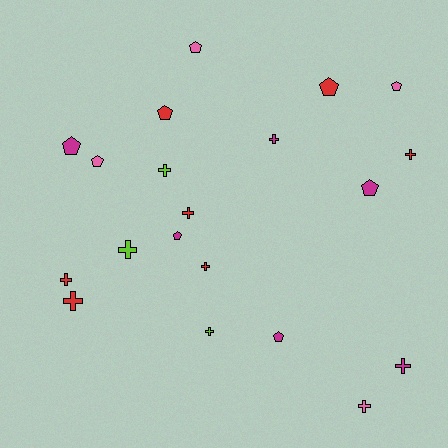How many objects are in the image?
There are 20 objects.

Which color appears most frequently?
Red, with 7 objects.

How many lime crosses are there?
There are 3 lime crosses.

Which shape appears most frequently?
Cross, with 11 objects.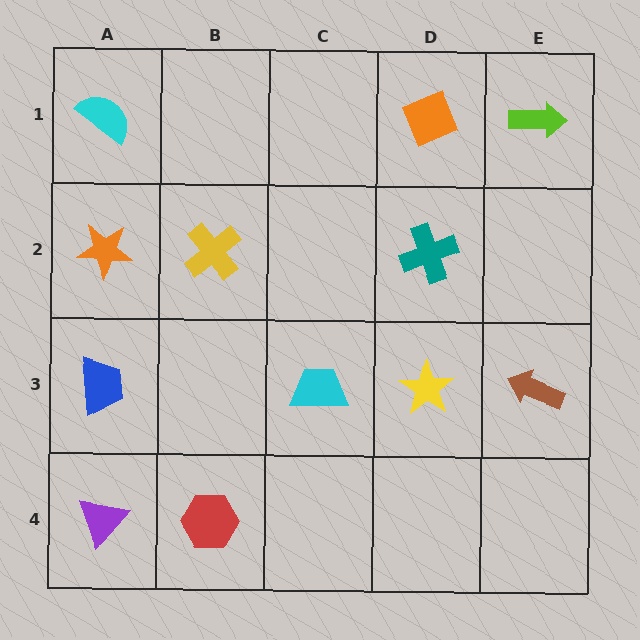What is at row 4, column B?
A red hexagon.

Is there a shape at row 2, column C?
No, that cell is empty.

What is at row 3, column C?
A cyan trapezoid.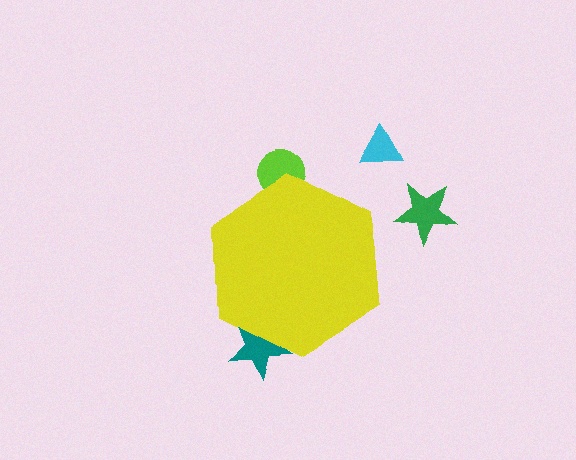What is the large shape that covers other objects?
A yellow hexagon.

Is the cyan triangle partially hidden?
No, the cyan triangle is fully visible.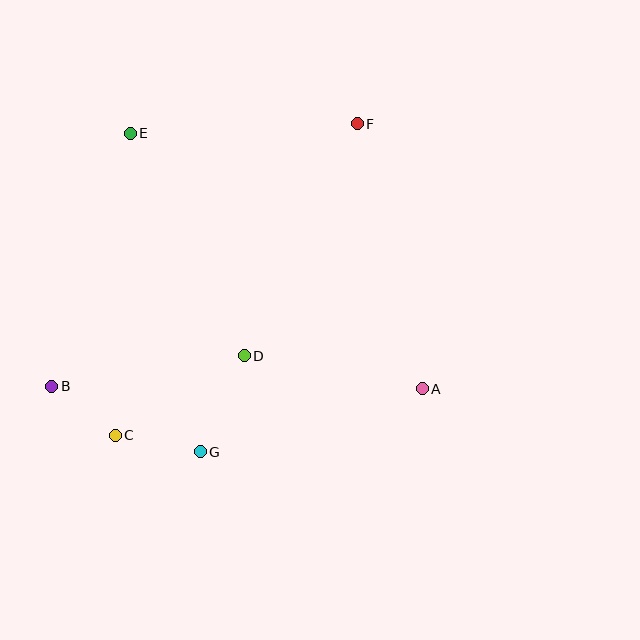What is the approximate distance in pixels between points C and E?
The distance between C and E is approximately 302 pixels.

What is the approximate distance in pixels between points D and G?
The distance between D and G is approximately 106 pixels.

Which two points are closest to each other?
Points B and C are closest to each other.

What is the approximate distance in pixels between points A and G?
The distance between A and G is approximately 231 pixels.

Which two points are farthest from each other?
Points B and F are farthest from each other.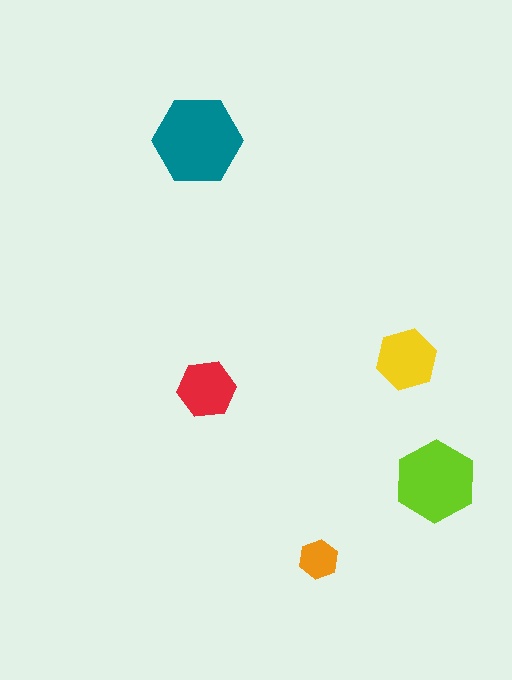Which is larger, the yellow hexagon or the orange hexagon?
The yellow one.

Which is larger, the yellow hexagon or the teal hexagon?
The teal one.